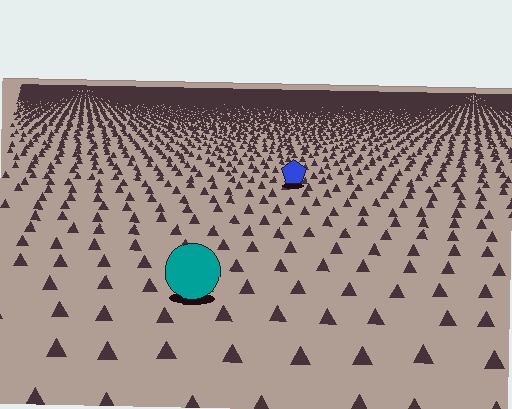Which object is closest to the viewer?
The teal circle is closest. The texture marks near it are larger and more spread out.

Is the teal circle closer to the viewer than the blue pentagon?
Yes. The teal circle is closer — you can tell from the texture gradient: the ground texture is coarser near it.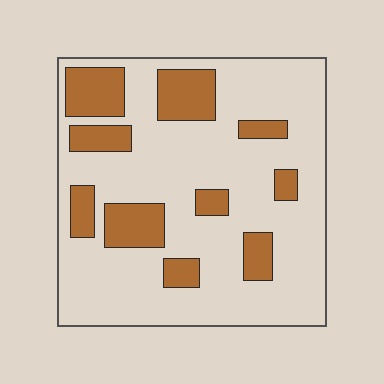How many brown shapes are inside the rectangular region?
10.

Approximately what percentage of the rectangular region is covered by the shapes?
Approximately 25%.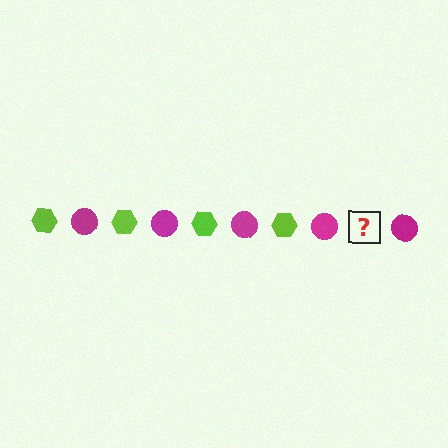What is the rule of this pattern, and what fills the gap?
The rule is that the pattern alternates between lime hexagon and magenta circle. The gap should be filled with a lime hexagon.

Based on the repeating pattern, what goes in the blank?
The blank should be a lime hexagon.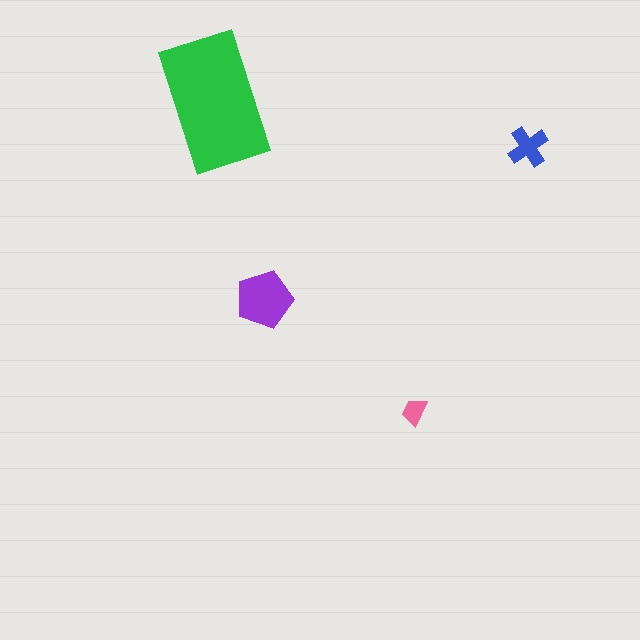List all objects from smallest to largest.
The pink trapezoid, the blue cross, the purple pentagon, the green rectangle.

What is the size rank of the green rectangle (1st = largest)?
1st.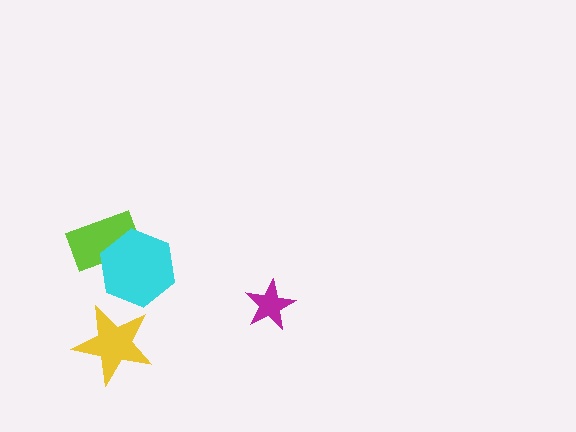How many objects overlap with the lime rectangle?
1 object overlaps with the lime rectangle.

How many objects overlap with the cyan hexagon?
1 object overlaps with the cyan hexagon.